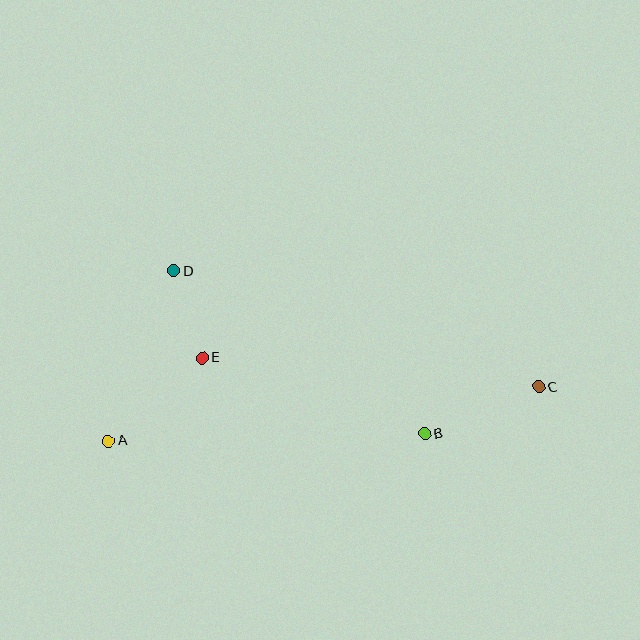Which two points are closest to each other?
Points D and E are closest to each other.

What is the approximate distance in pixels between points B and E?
The distance between B and E is approximately 235 pixels.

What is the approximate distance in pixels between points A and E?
The distance between A and E is approximately 125 pixels.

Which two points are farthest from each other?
Points A and C are farthest from each other.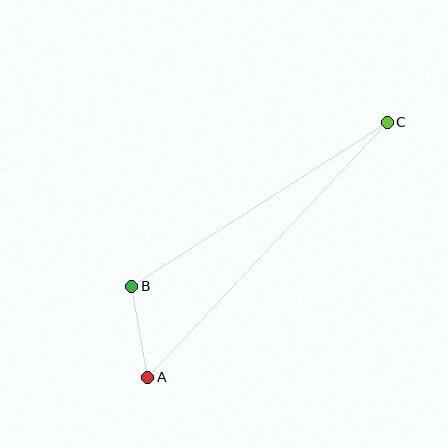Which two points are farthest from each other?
Points A and C are farthest from each other.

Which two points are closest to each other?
Points A and B are closest to each other.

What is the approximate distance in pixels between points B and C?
The distance between B and C is approximately 303 pixels.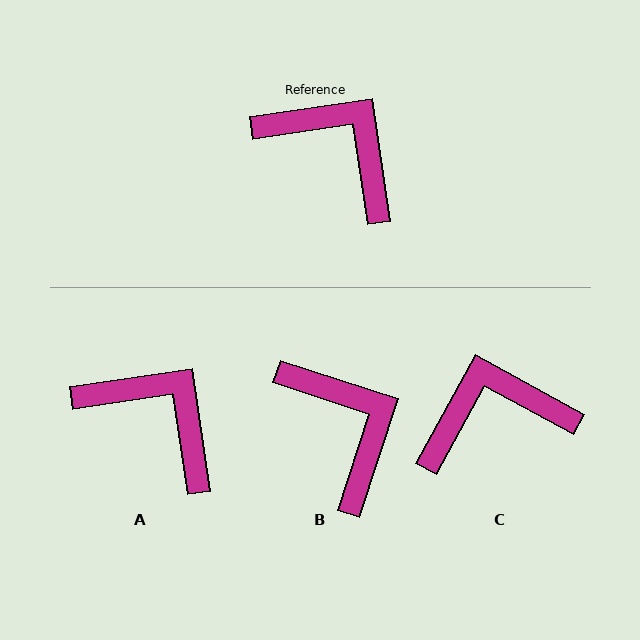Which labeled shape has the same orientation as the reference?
A.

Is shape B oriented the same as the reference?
No, it is off by about 26 degrees.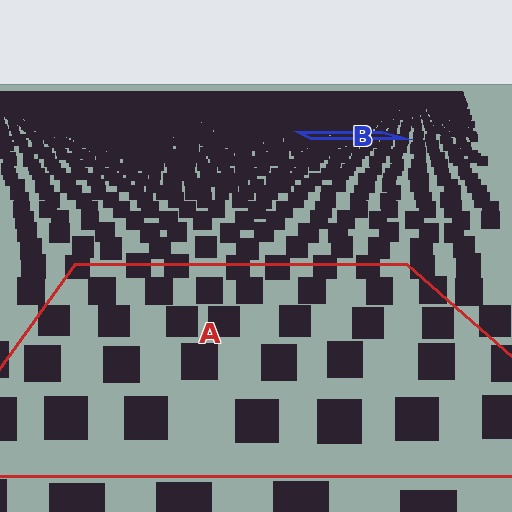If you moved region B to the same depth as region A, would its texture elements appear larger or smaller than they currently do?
They would appear larger. At a closer depth, the same texture elements are projected at a bigger on-screen size.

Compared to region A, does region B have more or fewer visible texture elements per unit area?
Region B has more texture elements per unit area — they are packed more densely because it is farther away.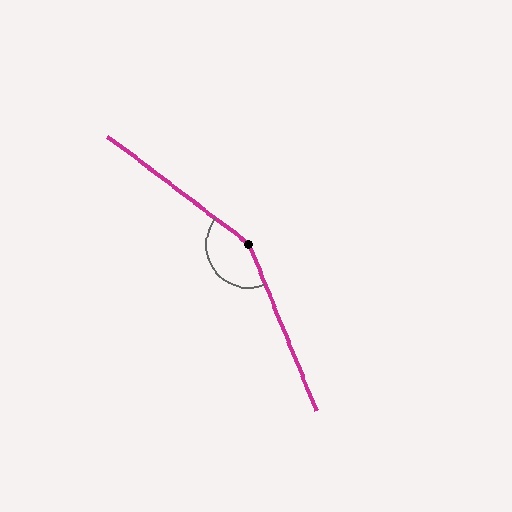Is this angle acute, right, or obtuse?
It is obtuse.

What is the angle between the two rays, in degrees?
Approximately 149 degrees.